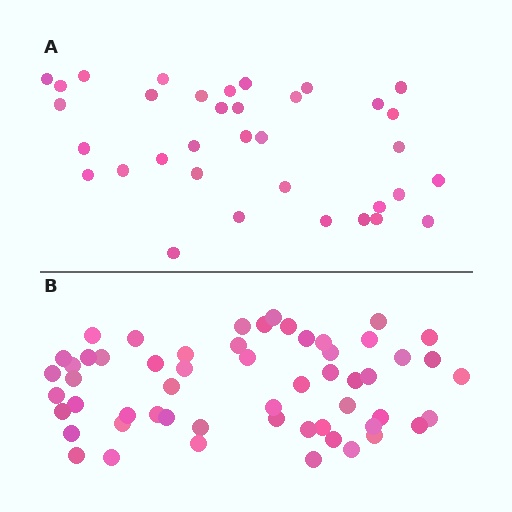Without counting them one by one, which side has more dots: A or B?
Region B (the bottom region) has more dots.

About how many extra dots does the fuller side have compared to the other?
Region B has approximately 20 more dots than region A.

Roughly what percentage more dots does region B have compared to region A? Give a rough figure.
About 60% more.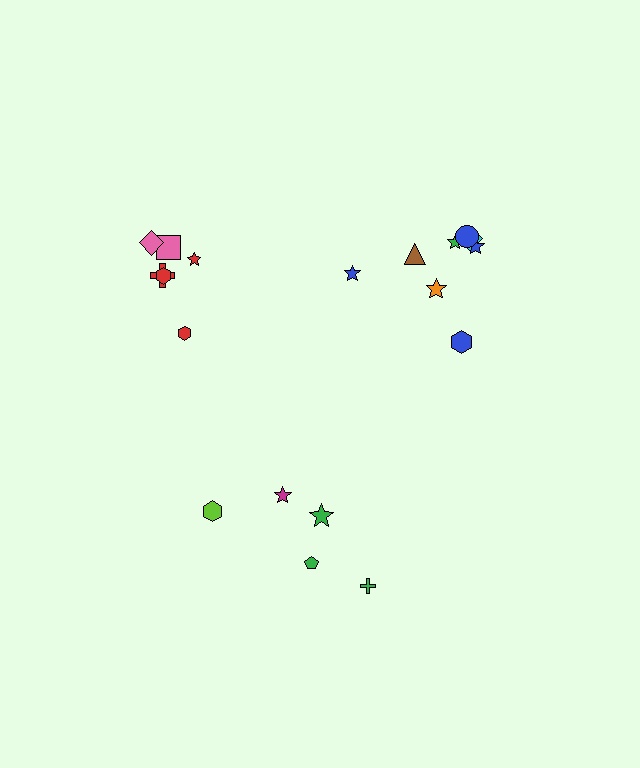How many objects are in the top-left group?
There are 6 objects.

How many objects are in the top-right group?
There are 8 objects.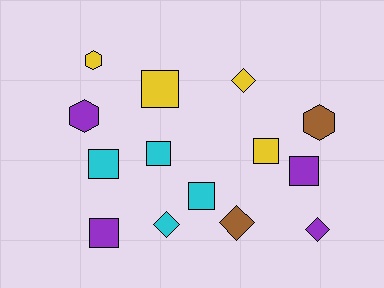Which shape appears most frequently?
Square, with 7 objects.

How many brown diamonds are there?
There is 1 brown diamond.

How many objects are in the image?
There are 14 objects.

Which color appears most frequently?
Yellow, with 4 objects.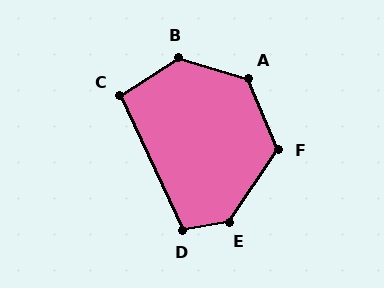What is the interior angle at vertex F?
Approximately 123 degrees (obtuse).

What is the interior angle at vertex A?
Approximately 129 degrees (obtuse).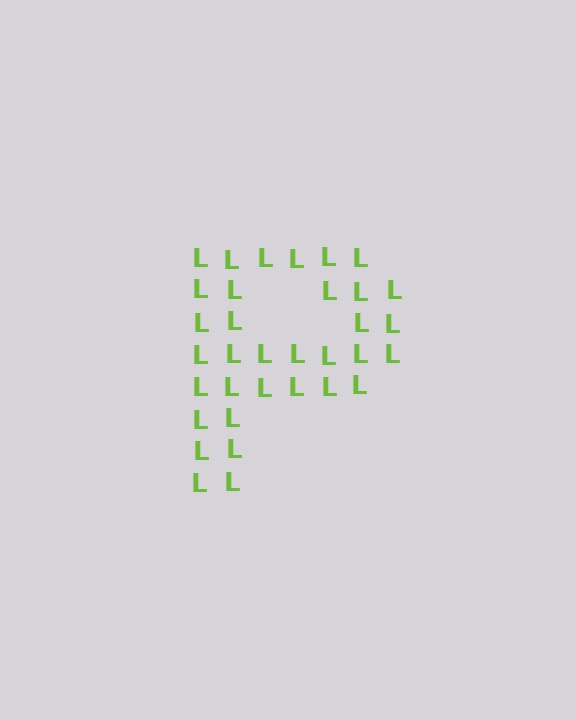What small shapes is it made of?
It is made of small letter L's.